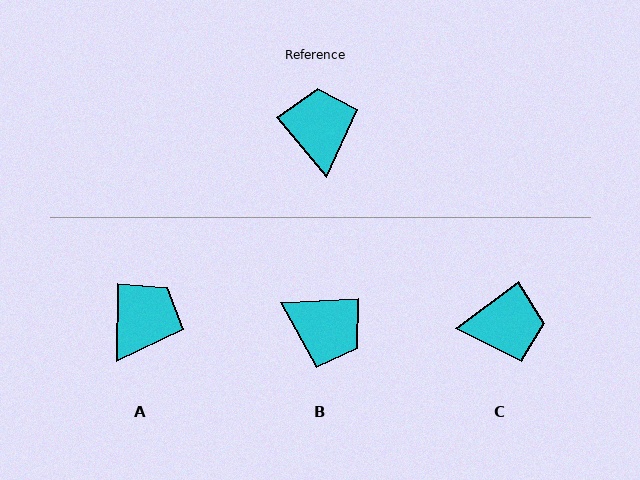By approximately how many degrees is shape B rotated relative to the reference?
Approximately 127 degrees clockwise.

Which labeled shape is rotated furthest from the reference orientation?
B, about 127 degrees away.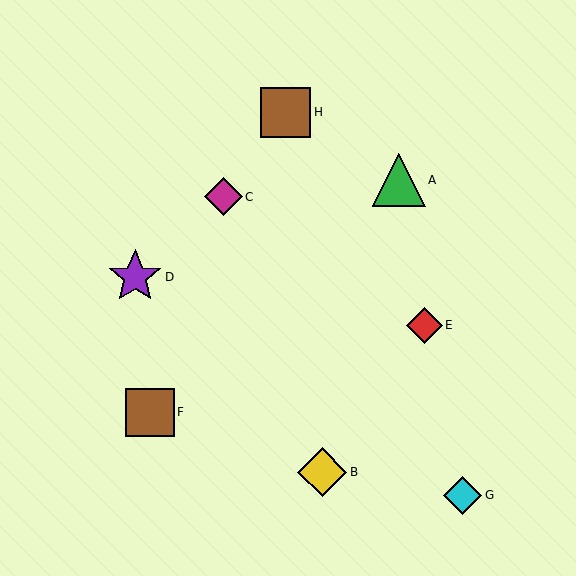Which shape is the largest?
The purple star (labeled D) is the largest.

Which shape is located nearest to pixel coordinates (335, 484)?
The yellow diamond (labeled B) at (322, 472) is nearest to that location.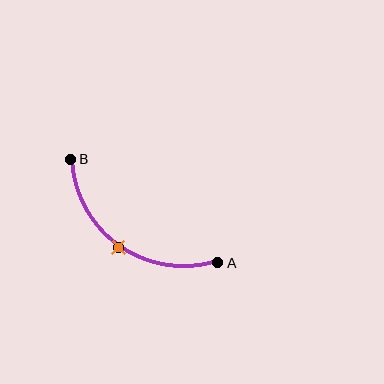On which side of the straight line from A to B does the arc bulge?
The arc bulges below and to the left of the straight line connecting A and B.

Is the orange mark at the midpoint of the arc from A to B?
Yes. The orange mark lies on the arc at equal arc-length from both A and B — it is the arc midpoint.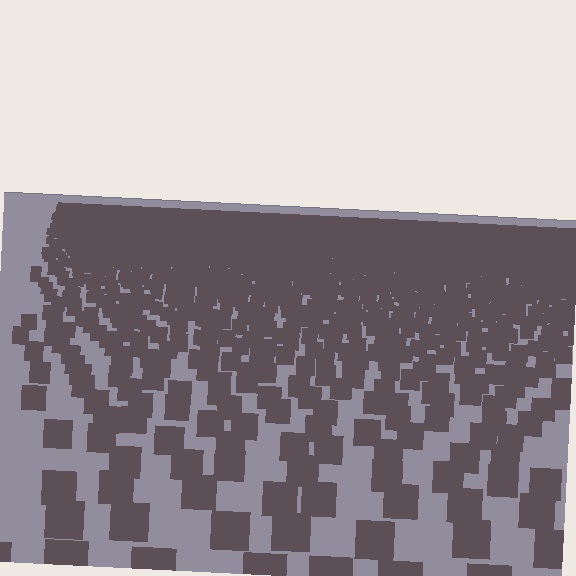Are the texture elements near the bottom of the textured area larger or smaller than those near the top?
Larger. Near the bottom, elements are closer to the viewer and appear at a bigger on-screen size.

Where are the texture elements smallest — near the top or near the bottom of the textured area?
Near the top.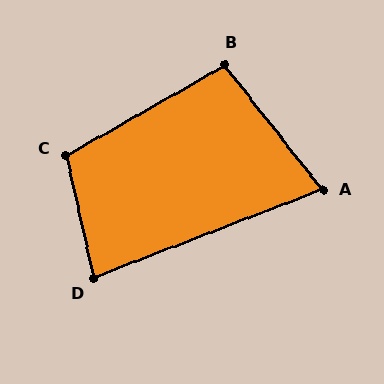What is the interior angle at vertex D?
Approximately 82 degrees (acute).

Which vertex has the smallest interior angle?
A, at approximately 73 degrees.